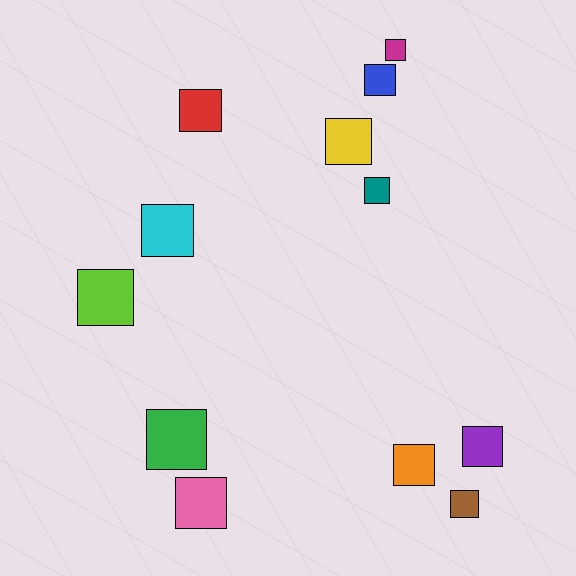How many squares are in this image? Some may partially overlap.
There are 12 squares.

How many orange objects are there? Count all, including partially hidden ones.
There is 1 orange object.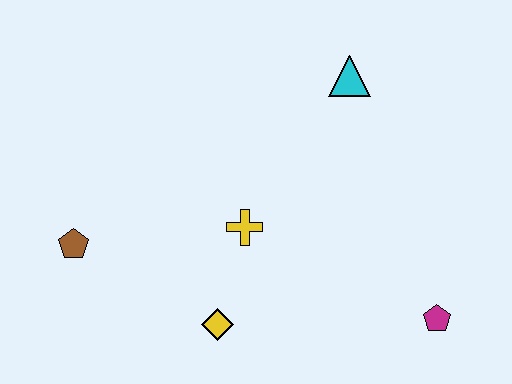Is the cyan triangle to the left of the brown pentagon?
No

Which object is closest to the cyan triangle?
The yellow cross is closest to the cyan triangle.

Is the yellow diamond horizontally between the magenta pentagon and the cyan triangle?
No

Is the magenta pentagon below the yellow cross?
Yes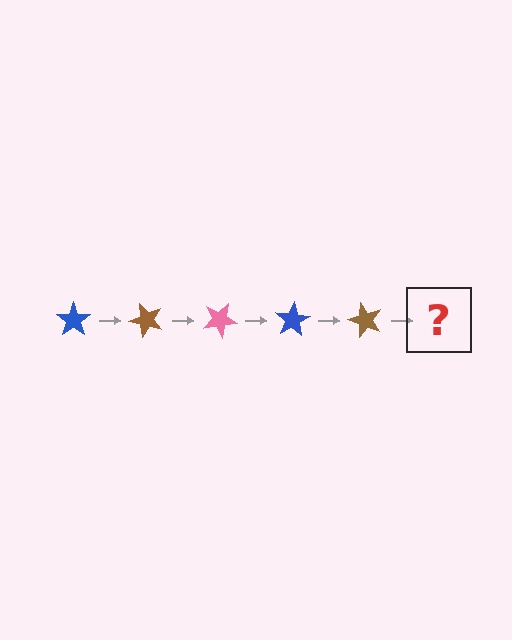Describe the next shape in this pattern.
It should be a pink star, rotated 250 degrees from the start.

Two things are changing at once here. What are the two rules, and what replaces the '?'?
The two rules are that it rotates 50 degrees each step and the color cycles through blue, brown, and pink. The '?' should be a pink star, rotated 250 degrees from the start.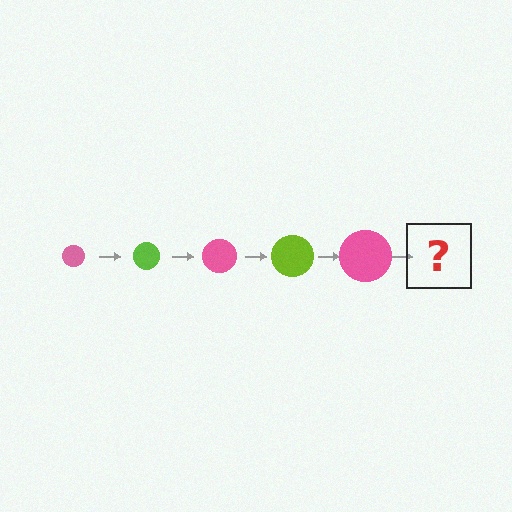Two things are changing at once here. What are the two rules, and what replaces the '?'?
The two rules are that the circle grows larger each step and the color cycles through pink and lime. The '?' should be a lime circle, larger than the previous one.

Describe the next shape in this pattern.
It should be a lime circle, larger than the previous one.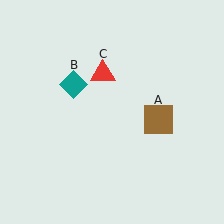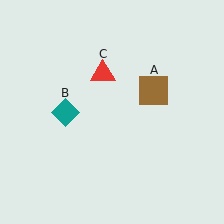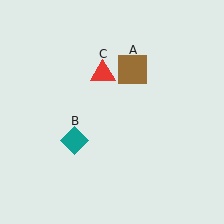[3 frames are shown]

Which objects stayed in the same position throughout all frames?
Red triangle (object C) remained stationary.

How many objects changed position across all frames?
2 objects changed position: brown square (object A), teal diamond (object B).